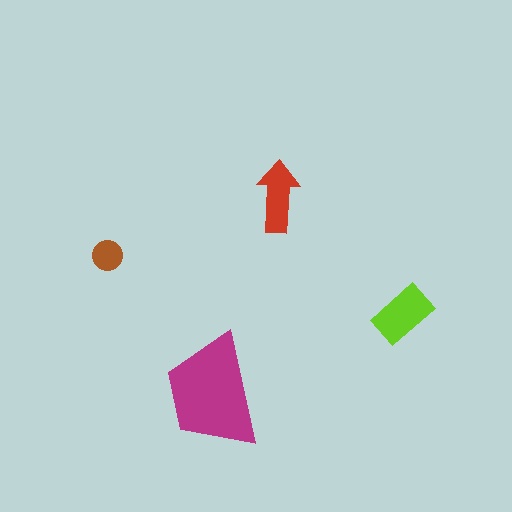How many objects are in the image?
There are 4 objects in the image.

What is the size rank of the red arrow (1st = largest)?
3rd.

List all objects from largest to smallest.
The magenta trapezoid, the lime rectangle, the red arrow, the brown circle.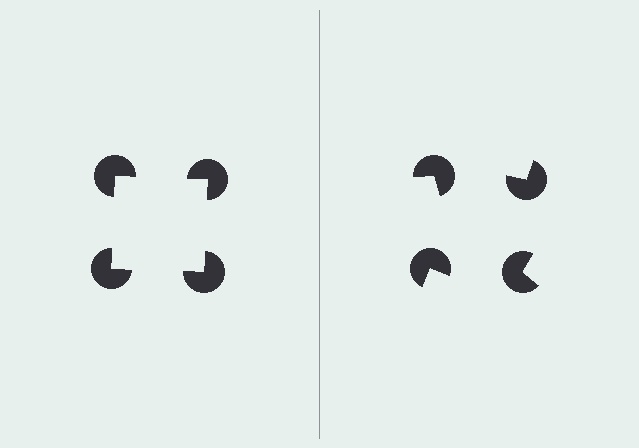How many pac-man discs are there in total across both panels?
8 — 4 on each side.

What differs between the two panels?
The pac-man discs are positioned identically on both sides; only the wedge orientations differ. On the left they align to a square; on the right they are misaligned.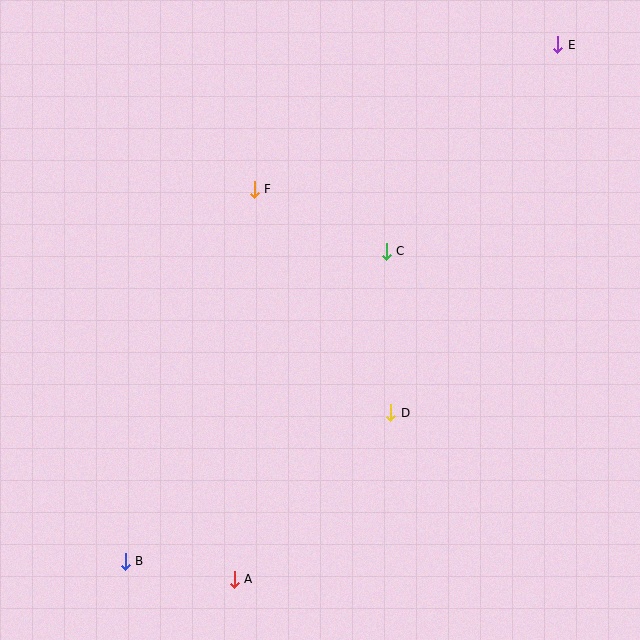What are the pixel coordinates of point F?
Point F is at (254, 189).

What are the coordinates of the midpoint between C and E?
The midpoint between C and E is at (472, 148).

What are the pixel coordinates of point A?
Point A is at (234, 579).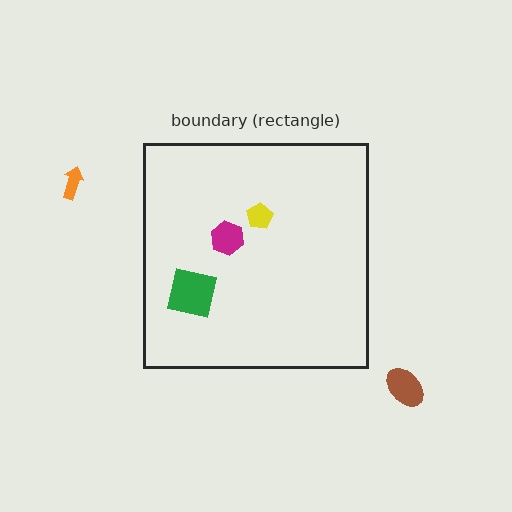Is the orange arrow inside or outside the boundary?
Outside.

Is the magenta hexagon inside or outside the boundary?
Inside.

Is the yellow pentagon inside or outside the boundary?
Inside.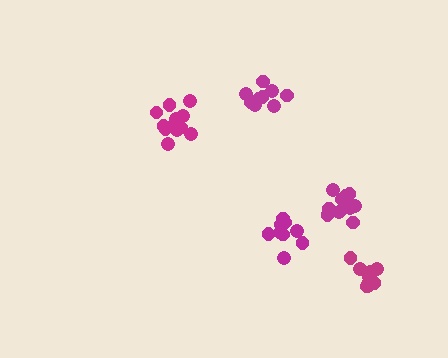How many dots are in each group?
Group 1: 12 dots, Group 2: 12 dots, Group 3: 9 dots, Group 4: 9 dots, Group 5: 9 dots (51 total).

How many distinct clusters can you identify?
There are 5 distinct clusters.